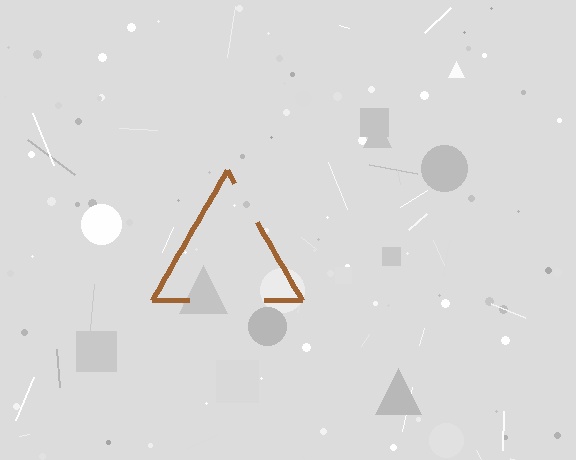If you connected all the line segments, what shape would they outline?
They would outline a triangle.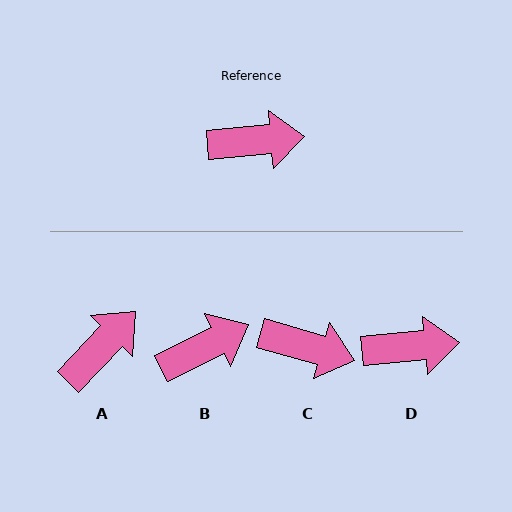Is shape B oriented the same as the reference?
No, it is off by about 21 degrees.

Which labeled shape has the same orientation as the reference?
D.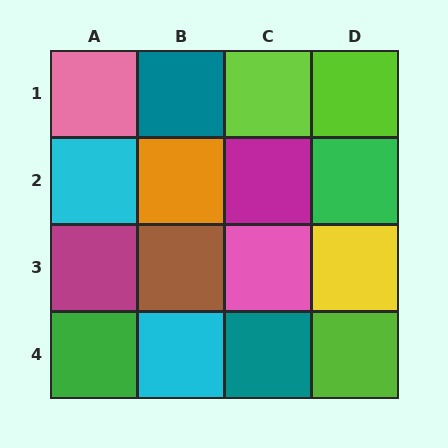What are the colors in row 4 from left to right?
Green, cyan, teal, lime.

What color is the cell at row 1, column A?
Pink.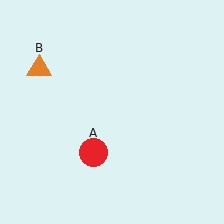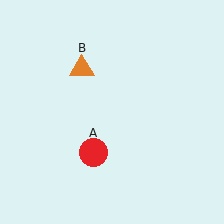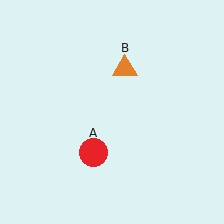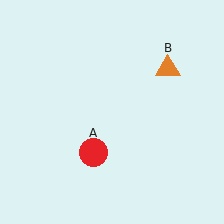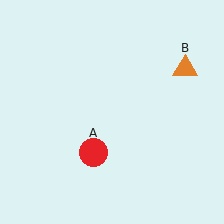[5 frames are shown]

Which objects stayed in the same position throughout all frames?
Red circle (object A) remained stationary.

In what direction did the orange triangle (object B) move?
The orange triangle (object B) moved right.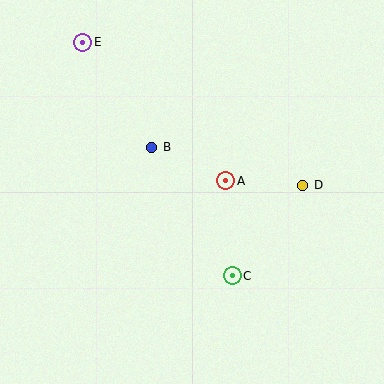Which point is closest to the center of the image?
Point A at (226, 181) is closest to the center.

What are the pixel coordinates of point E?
Point E is at (83, 42).